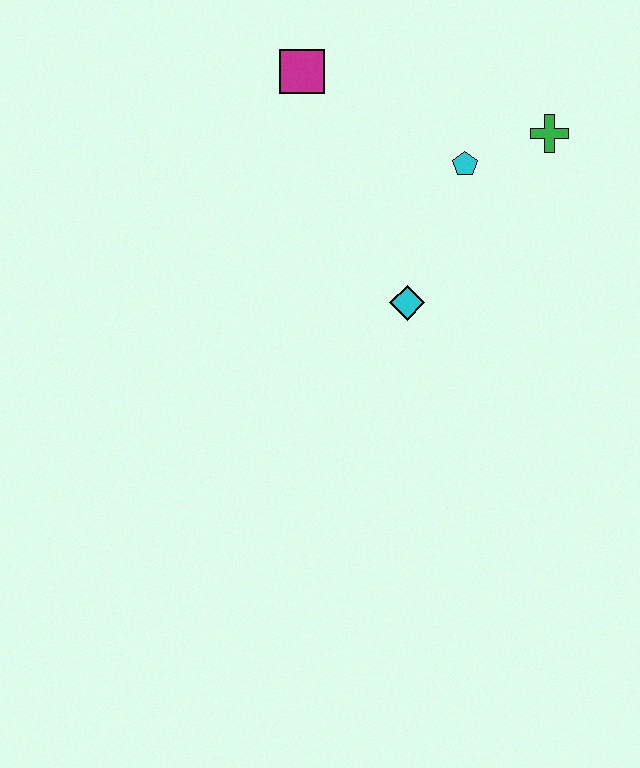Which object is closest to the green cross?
The cyan pentagon is closest to the green cross.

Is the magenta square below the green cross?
No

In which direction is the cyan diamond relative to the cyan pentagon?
The cyan diamond is below the cyan pentagon.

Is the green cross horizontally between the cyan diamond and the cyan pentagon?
No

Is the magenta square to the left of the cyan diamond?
Yes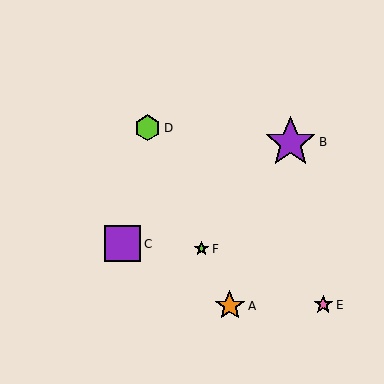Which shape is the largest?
The purple star (labeled B) is the largest.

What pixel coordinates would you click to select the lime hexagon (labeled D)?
Click at (148, 128) to select the lime hexagon D.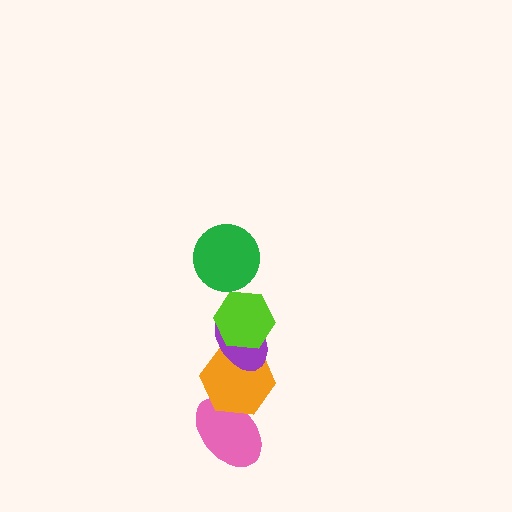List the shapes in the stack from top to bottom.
From top to bottom: the green circle, the lime hexagon, the purple ellipse, the orange hexagon, the pink ellipse.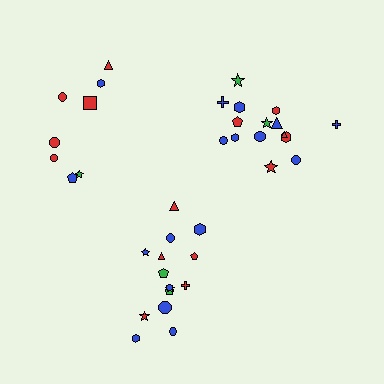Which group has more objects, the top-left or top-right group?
The top-right group.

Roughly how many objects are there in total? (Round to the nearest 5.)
Roughly 40 objects in total.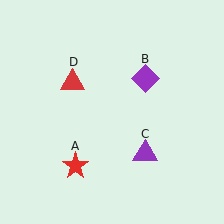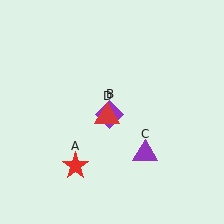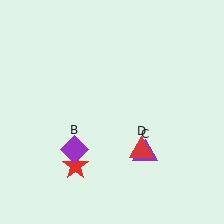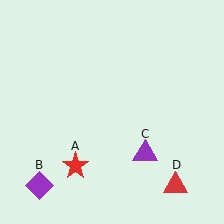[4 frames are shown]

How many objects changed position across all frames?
2 objects changed position: purple diamond (object B), red triangle (object D).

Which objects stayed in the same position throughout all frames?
Red star (object A) and purple triangle (object C) remained stationary.